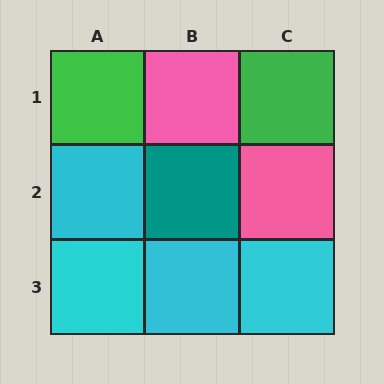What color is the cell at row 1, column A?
Green.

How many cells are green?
2 cells are green.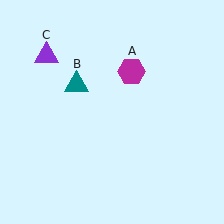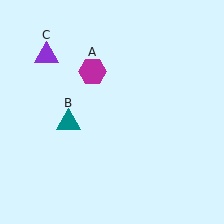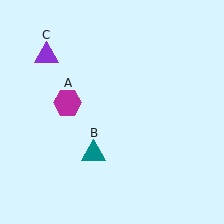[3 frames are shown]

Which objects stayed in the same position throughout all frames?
Purple triangle (object C) remained stationary.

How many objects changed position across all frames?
2 objects changed position: magenta hexagon (object A), teal triangle (object B).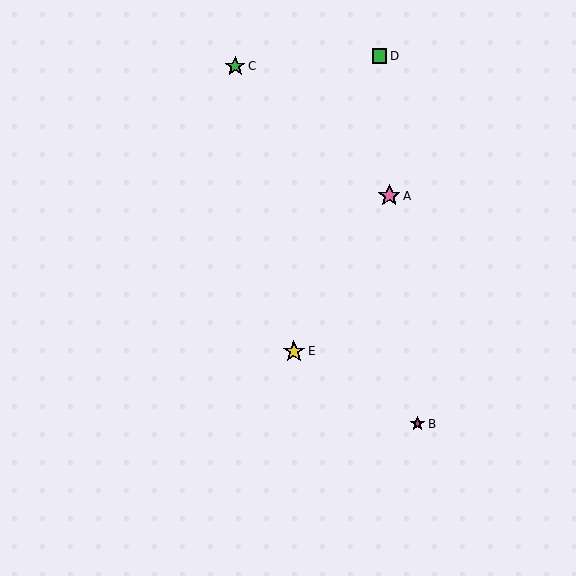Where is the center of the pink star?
The center of the pink star is at (389, 196).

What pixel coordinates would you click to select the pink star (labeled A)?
Click at (389, 196) to select the pink star A.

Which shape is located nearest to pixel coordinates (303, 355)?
The yellow star (labeled E) at (294, 351) is nearest to that location.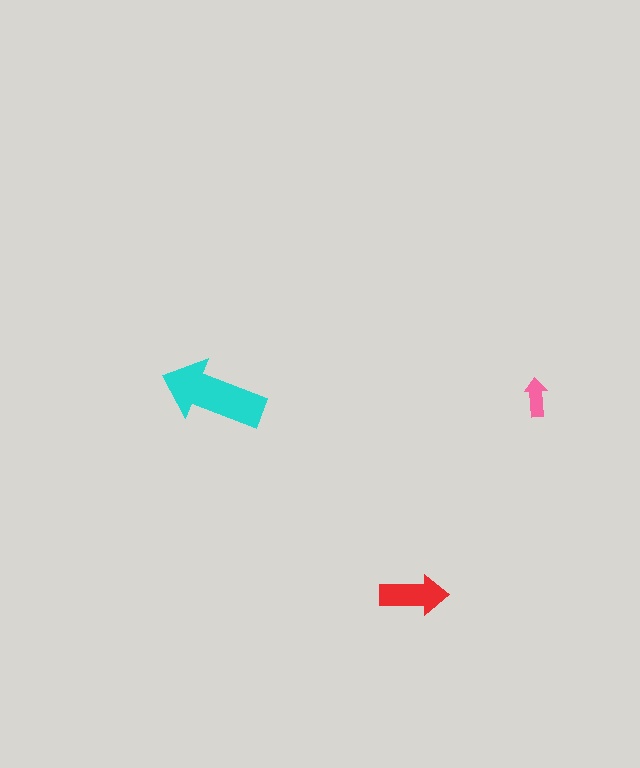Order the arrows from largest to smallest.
the cyan one, the red one, the pink one.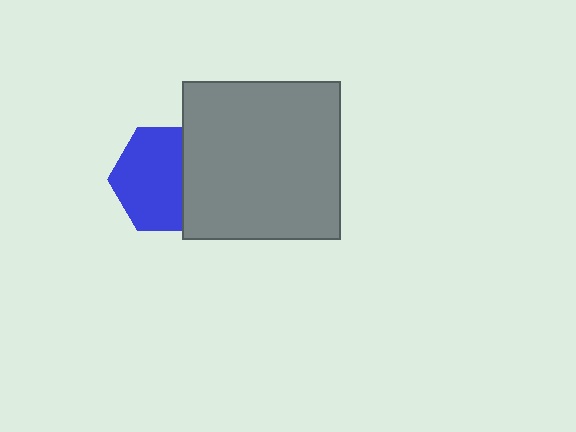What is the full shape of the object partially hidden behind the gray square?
The partially hidden object is a blue hexagon.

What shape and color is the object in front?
The object in front is a gray square.